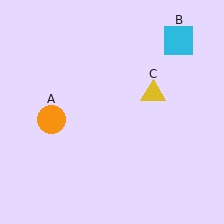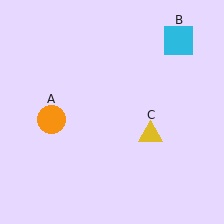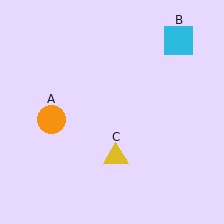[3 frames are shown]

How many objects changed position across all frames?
1 object changed position: yellow triangle (object C).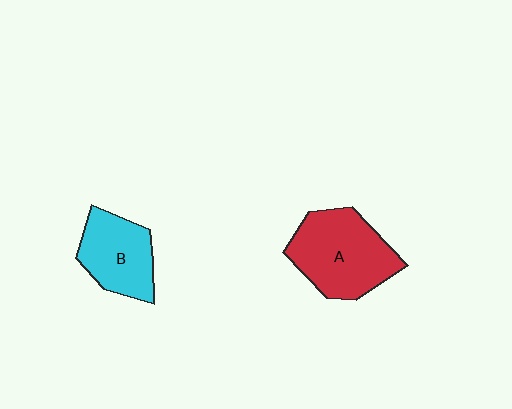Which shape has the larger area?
Shape A (red).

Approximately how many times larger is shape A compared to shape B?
Approximately 1.4 times.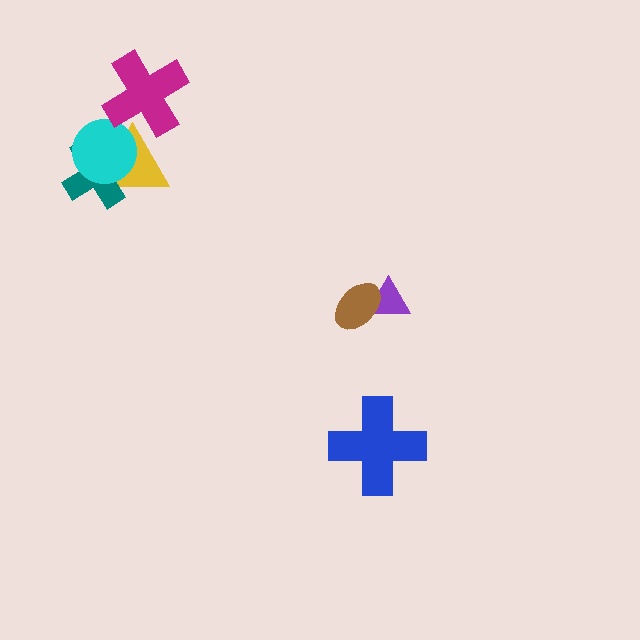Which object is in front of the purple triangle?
The brown ellipse is in front of the purple triangle.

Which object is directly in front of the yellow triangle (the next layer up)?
The teal cross is directly in front of the yellow triangle.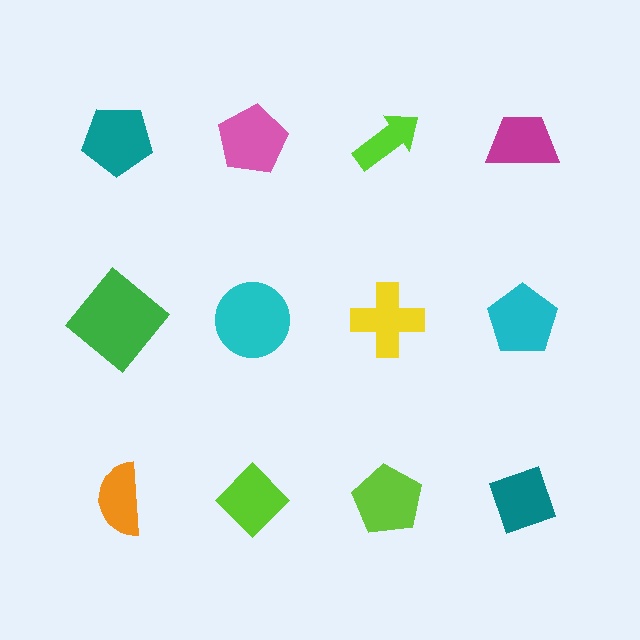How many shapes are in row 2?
4 shapes.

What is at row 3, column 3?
A lime pentagon.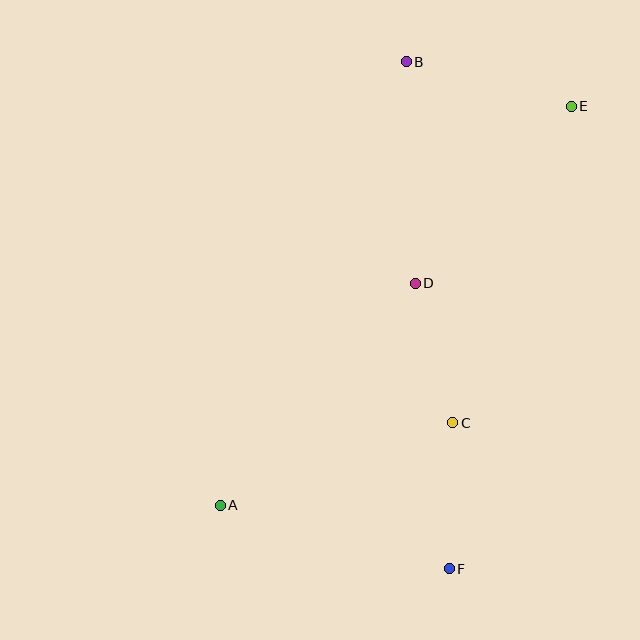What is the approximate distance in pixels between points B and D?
The distance between B and D is approximately 222 pixels.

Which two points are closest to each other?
Points C and D are closest to each other.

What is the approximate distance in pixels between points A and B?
The distance between A and B is approximately 481 pixels.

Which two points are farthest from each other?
Points A and E are farthest from each other.